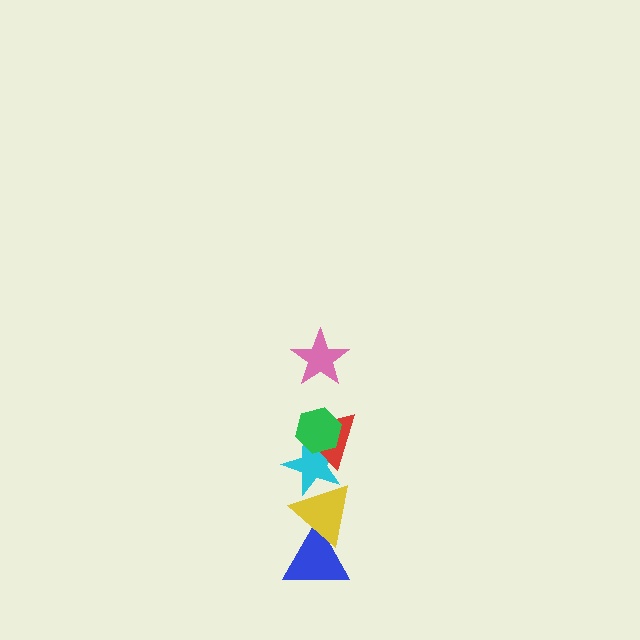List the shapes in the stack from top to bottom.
From top to bottom: the pink star, the green hexagon, the red triangle, the cyan star, the yellow triangle, the blue triangle.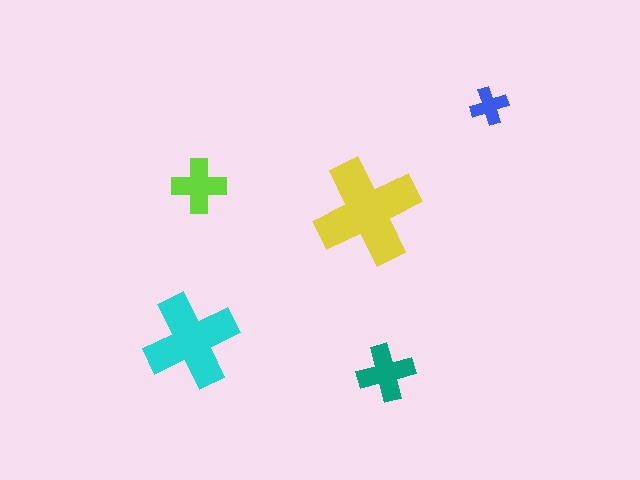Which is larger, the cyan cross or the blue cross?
The cyan one.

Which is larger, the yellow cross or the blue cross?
The yellow one.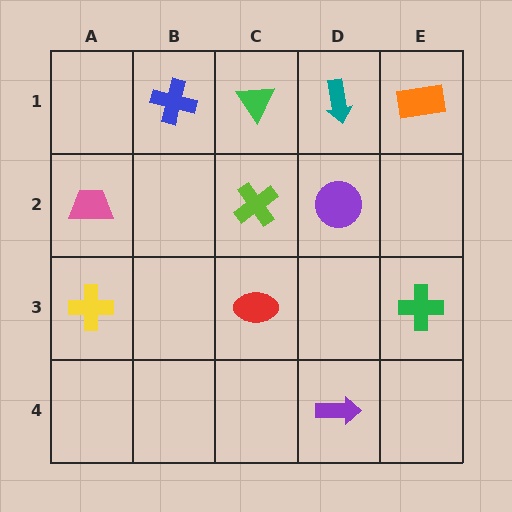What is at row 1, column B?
A blue cross.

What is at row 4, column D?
A purple arrow.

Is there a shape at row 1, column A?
No, that cell is empty.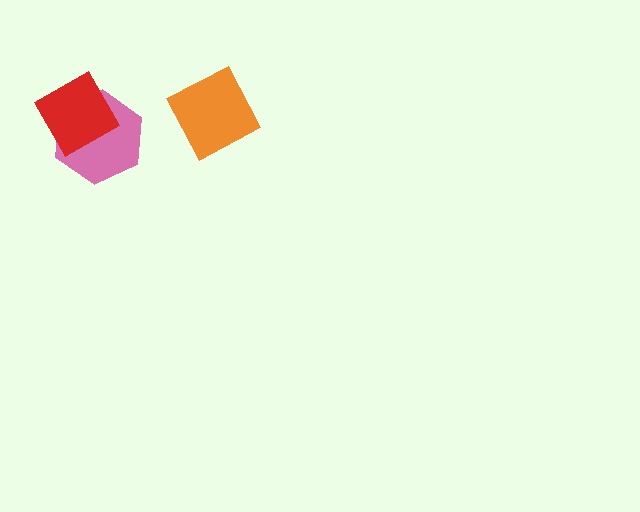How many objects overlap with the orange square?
0 objects overlap with the orange square.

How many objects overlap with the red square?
1 object overlaps with the red square.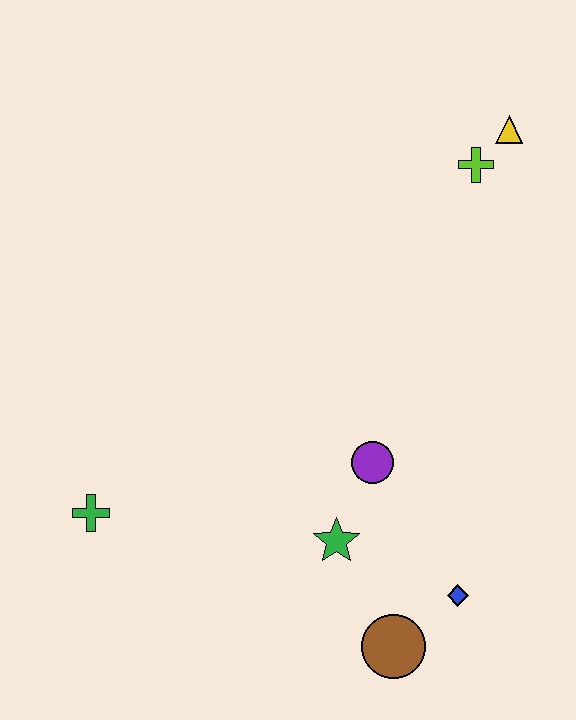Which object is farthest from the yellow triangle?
The green cross is farthest from the yellow triangle.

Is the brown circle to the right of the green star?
Yes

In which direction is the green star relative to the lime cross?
The green star is below the lime cross.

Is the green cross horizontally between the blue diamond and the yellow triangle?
No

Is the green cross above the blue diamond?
Yes